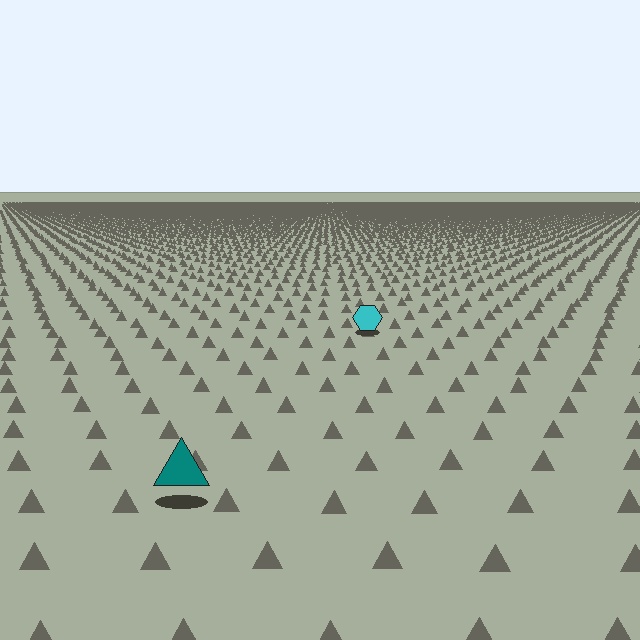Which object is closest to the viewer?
The teal triangle is closest. The texture marks near it are larger and more spread out.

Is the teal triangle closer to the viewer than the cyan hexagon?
Yes. The teal triangle is closer — you can tell from the texture gradient: the ground texture is coarser near it.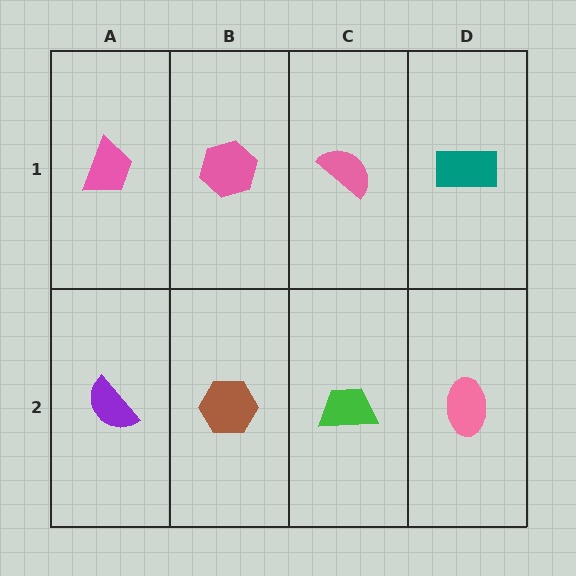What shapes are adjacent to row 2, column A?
A pink trapezoid (row 1, column A), a brown hexagon (row 2, column B).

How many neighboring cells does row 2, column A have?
2.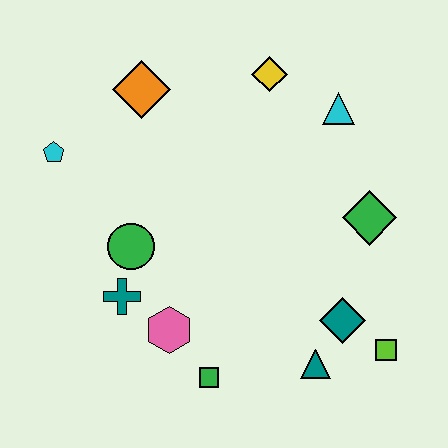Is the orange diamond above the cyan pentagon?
Yes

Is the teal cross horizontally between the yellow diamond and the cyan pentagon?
Yes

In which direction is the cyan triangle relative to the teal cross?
The cyan triangle is to the right of the teal cross.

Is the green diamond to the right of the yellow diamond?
Yes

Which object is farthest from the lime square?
The cyan pentagon is farthest from the lime square.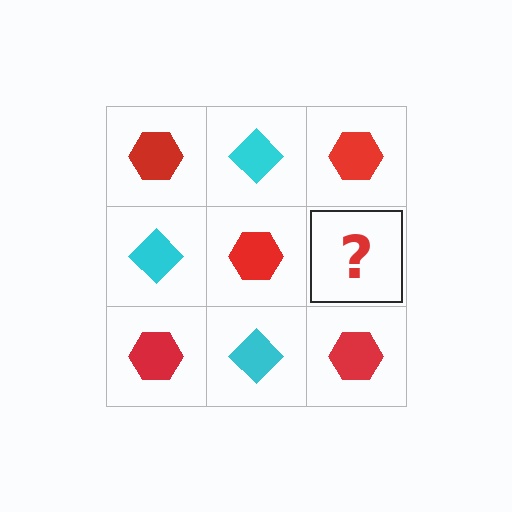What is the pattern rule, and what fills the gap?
The rule is that it alternates red hexagon and cyan diamond in a checkerboard pattern. The gap should be filled with a cyan diamond.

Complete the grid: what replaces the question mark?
The question mark should be replaced with a cyan diamond.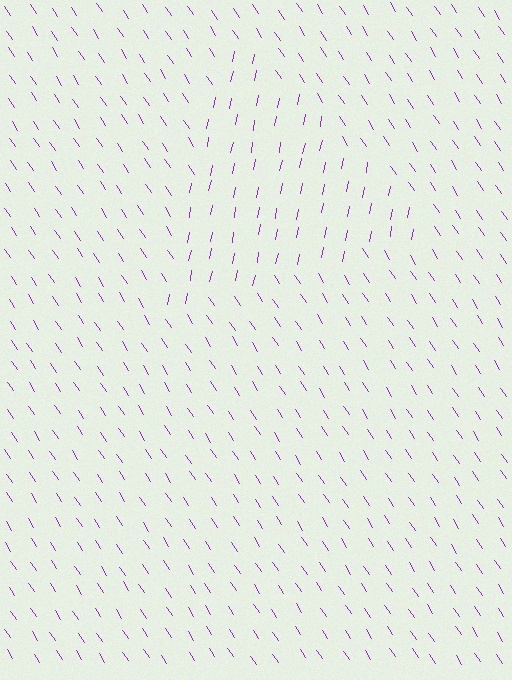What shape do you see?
I see a triangle.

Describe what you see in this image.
The image is filled with small purple line segments. A triangle region in the image has lines oriented differently from the surrounding lines, creating a visible texture boundary.